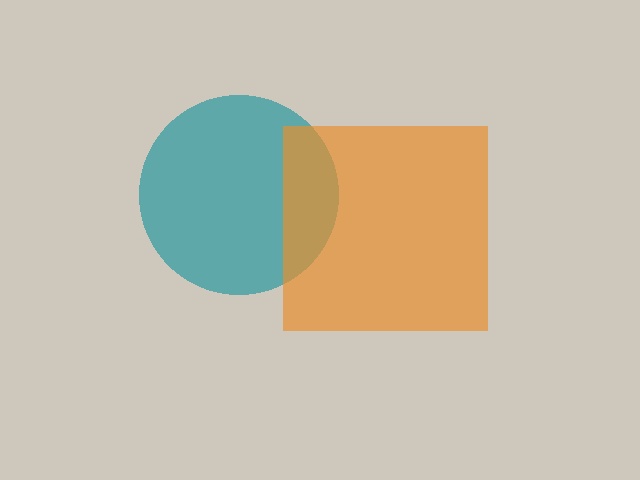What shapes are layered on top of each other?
The layered shapes are: a teal circle, an orange square.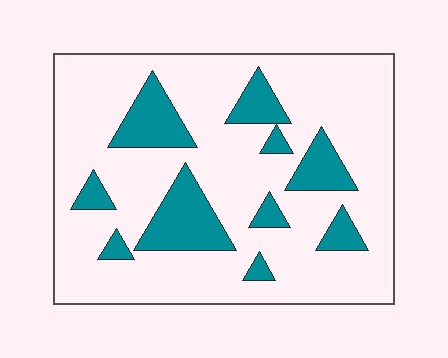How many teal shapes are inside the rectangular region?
10.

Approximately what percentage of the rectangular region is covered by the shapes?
Approximately 20%.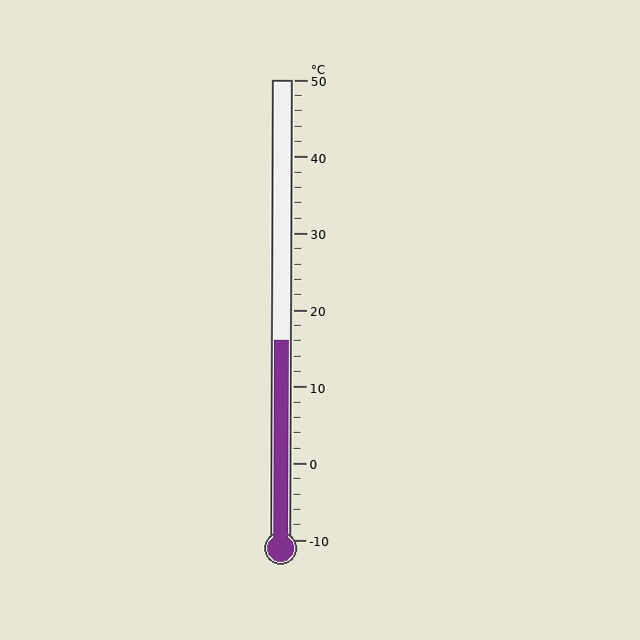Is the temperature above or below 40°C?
The temperature is below 40°C.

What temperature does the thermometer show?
The thermometer shows approximately 16°C.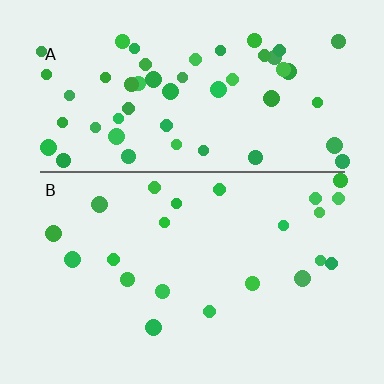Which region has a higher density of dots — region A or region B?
A (the top).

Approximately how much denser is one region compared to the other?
Approximately 2.5× — region A over region B.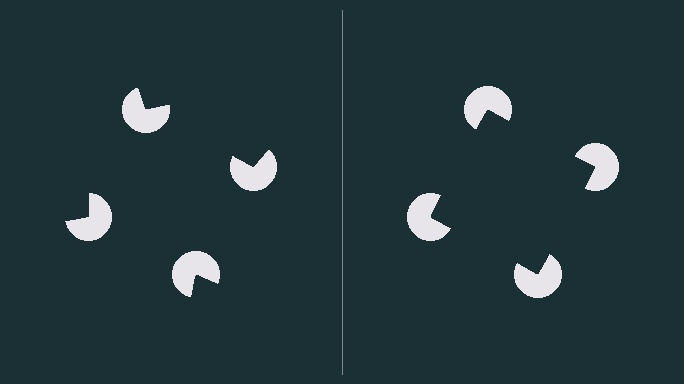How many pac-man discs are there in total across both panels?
8 — 4 on each side.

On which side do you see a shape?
An illusory square appears on the right side. On the left side the wedge cuts are rotated, so no coherent shape forms.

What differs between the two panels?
The pac-man discs are positioned identically on both sides; only the wedge orientations differ. On the right they align to a square; on the left they are misaligned.